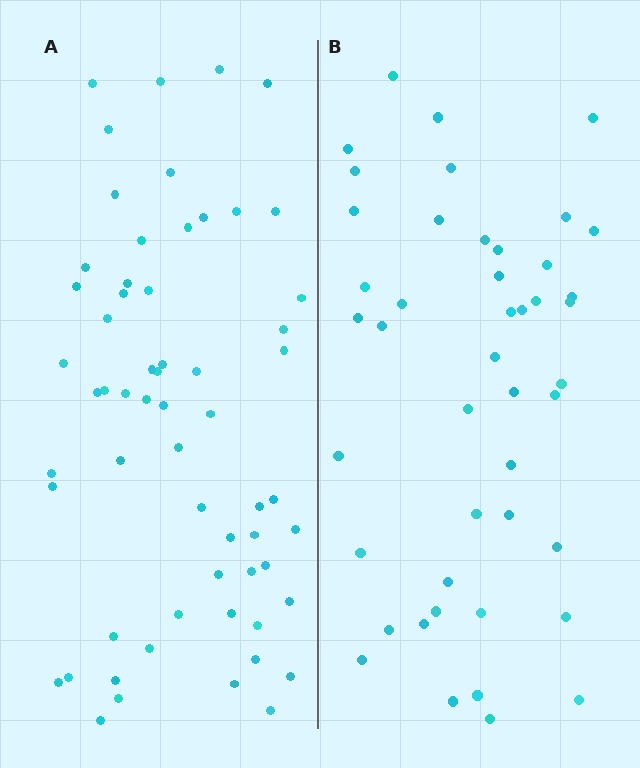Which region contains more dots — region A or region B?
Region A (the left region) has more dots.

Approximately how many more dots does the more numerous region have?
Region A has approximately 15 more dots than region B.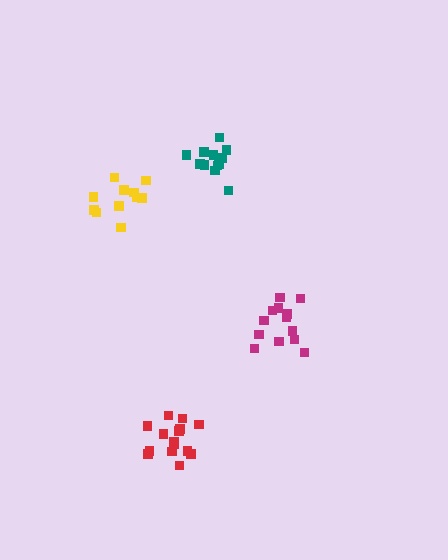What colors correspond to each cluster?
The clusters are colored: yellow, teal, magenta, red.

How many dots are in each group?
Group 1: 11 dots, Group 2: 13 dots, Group 3: 13 dots, Group 4: 15 dots (52 total).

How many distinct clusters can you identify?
There are 4 distinct clusters.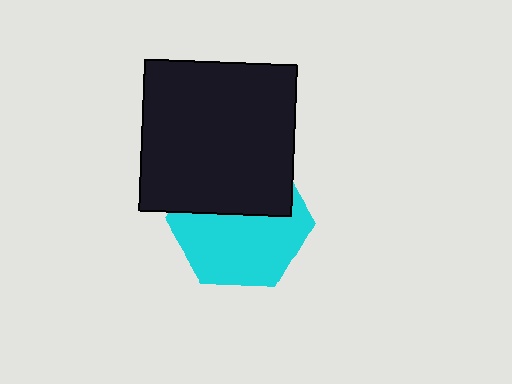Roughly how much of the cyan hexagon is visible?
About half of it is visible (roughly 58%).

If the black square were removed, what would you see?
You would see the complete cyan hexagon.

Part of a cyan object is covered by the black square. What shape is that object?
It is a hexagon.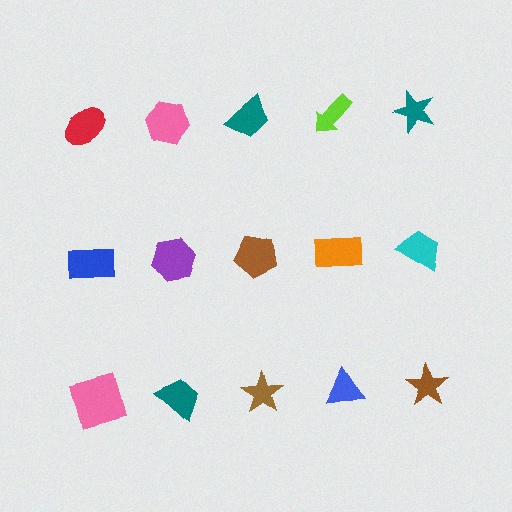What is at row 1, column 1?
A red ellipse.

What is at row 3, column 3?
A brown star.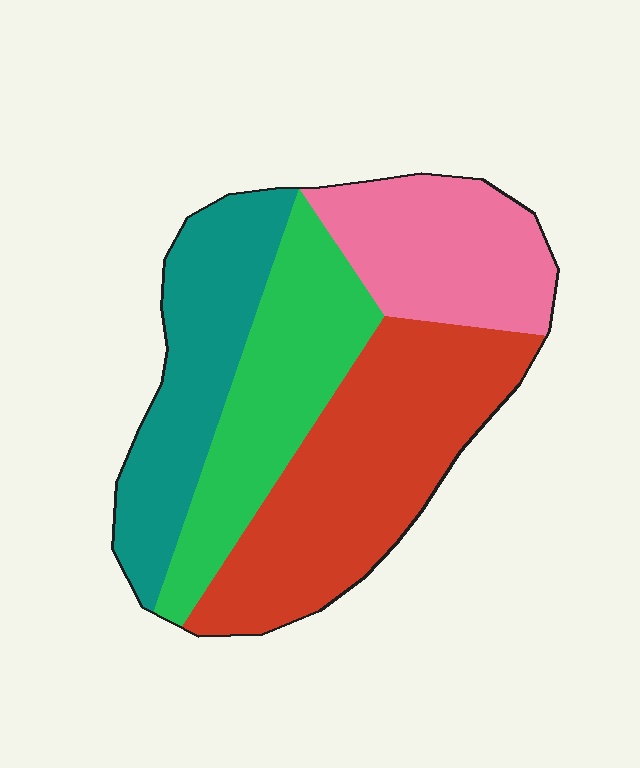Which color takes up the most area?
Red, at roughly 35%.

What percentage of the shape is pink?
Pink covers 20% of the shape.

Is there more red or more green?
Red.